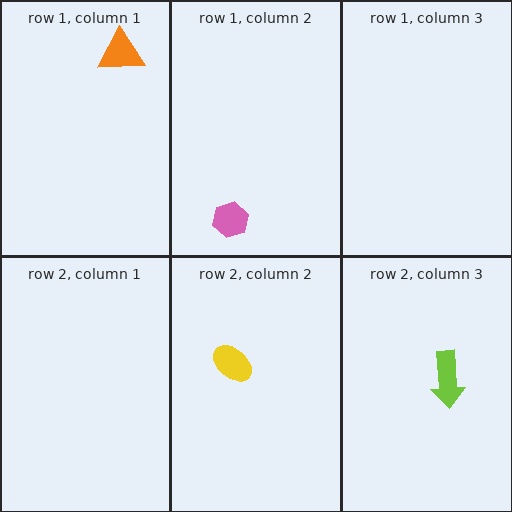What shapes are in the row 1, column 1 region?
The orange triangle.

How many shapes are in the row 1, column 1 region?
1.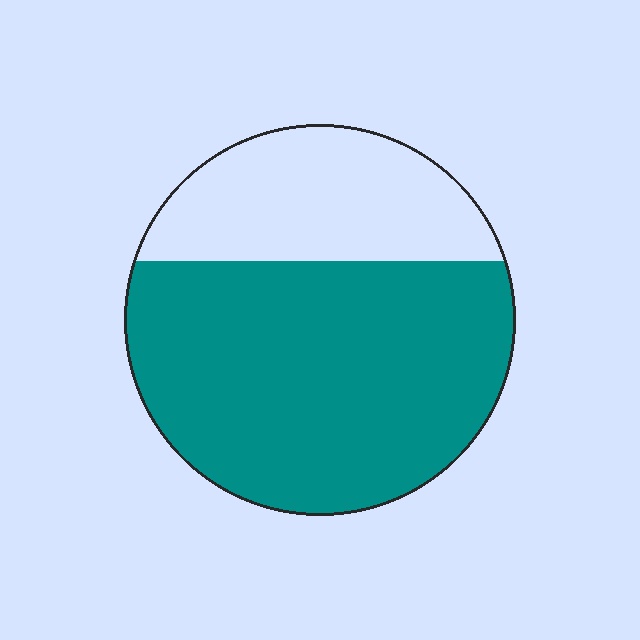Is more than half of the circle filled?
Yes.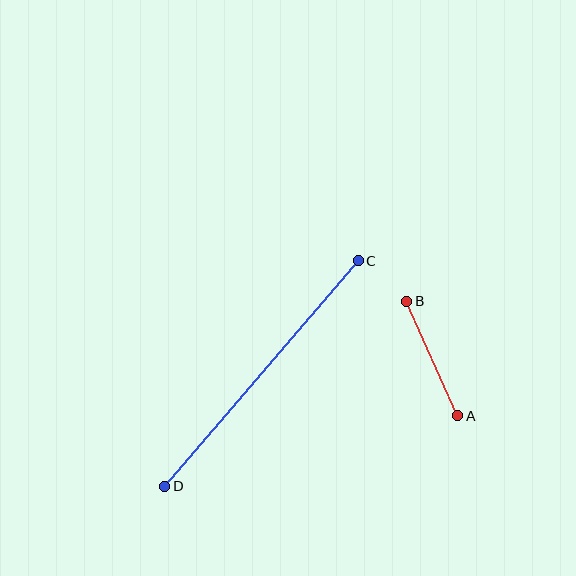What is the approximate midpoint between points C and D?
The midpoint is at approximately (262, 374) pixels.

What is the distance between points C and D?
The distance is approximately 297 pixels.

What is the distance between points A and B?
The distance is approximately 125 pixels.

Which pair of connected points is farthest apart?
Points C and D are farthest apart.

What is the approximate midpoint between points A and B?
The midpoint is at approximately (432, 358) pixels.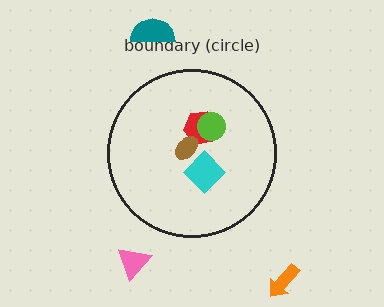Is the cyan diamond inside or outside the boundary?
Inside.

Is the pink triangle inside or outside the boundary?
Outside.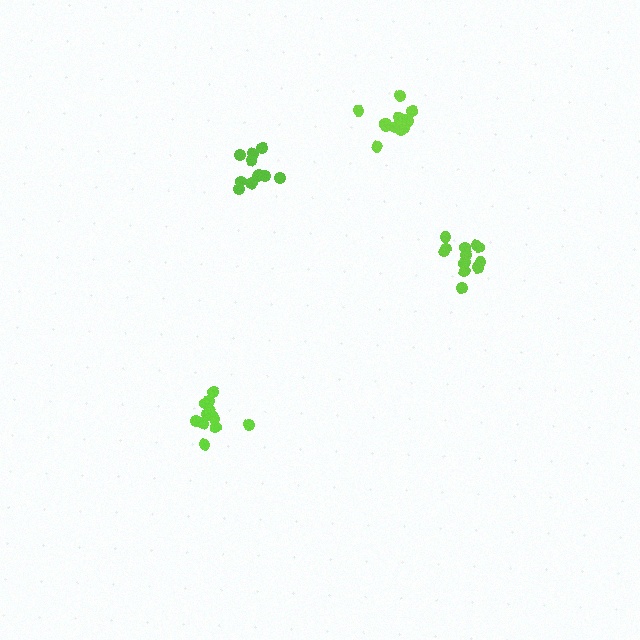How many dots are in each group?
Group 1: 14 dots, Group 2: 12 dots, Group 3: 11 dots, Group 4: 13 dots (50 total).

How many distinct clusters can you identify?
There are 4 distinct clusters.